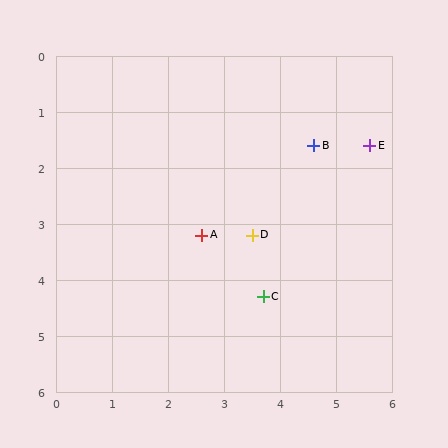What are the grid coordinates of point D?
Point D is at approximately (3.5, 3.2).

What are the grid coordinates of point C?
Point C is at approximately (3.7, 4.3).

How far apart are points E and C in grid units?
Points E and C are about 3.3 grid units apart.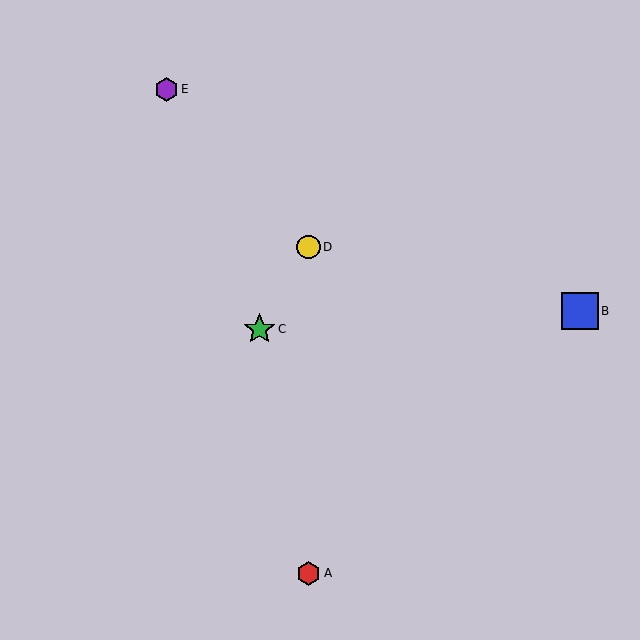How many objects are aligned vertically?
2 objects (A, D) are aligned vertically.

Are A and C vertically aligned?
No, A is at x≈309 and C is at x≈259.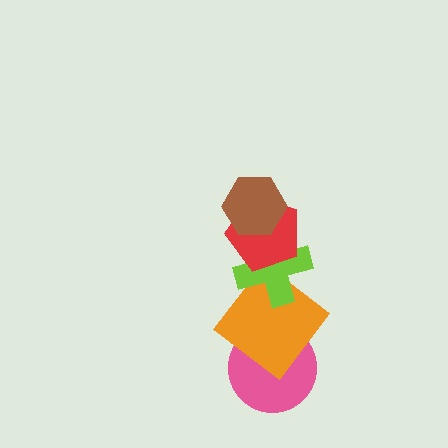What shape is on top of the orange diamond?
The lime cross is on top of the orange diamond.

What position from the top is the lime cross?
The lime cross is 3rd from the top.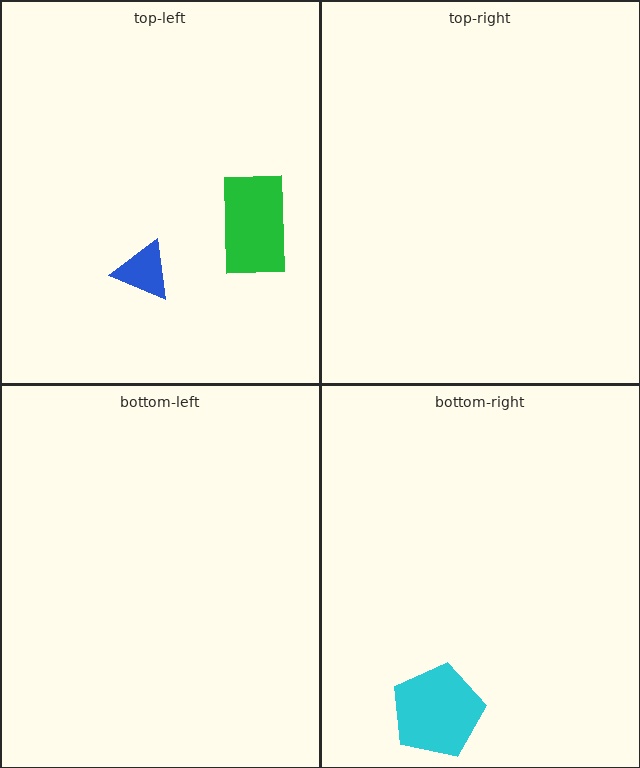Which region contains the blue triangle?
The top-left region.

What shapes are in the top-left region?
The green rectangle, the blue triangle.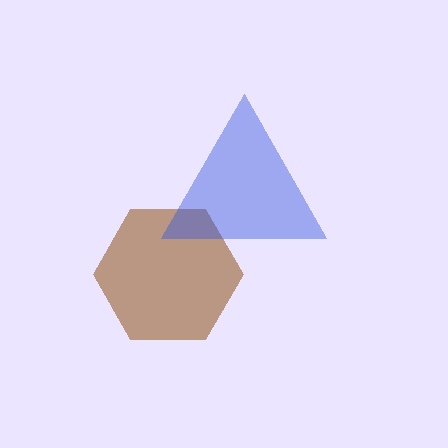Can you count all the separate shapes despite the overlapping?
Yes, there are 2 separate shapes.